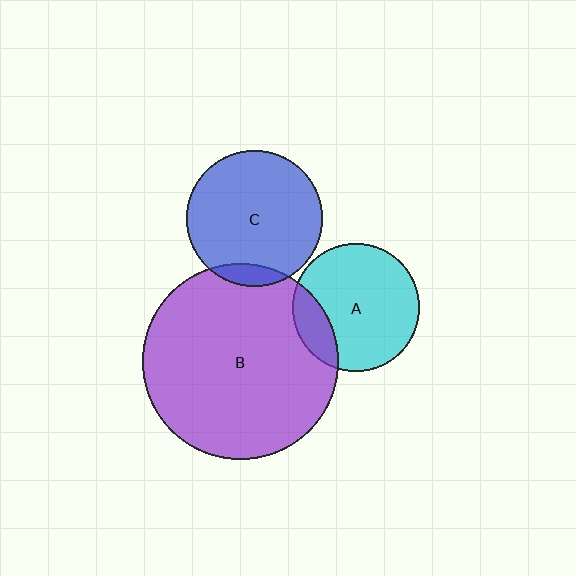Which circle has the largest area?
Circle B (purple).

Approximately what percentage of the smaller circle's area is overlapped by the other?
Approximately 10%.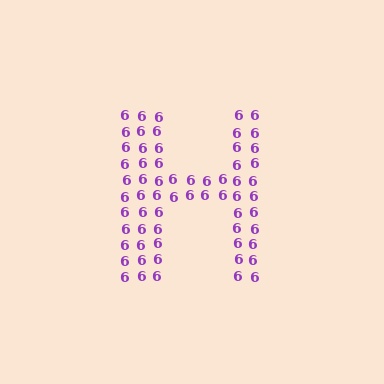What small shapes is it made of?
It is made of small digit 6's.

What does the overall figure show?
The overall figure shows the letter H.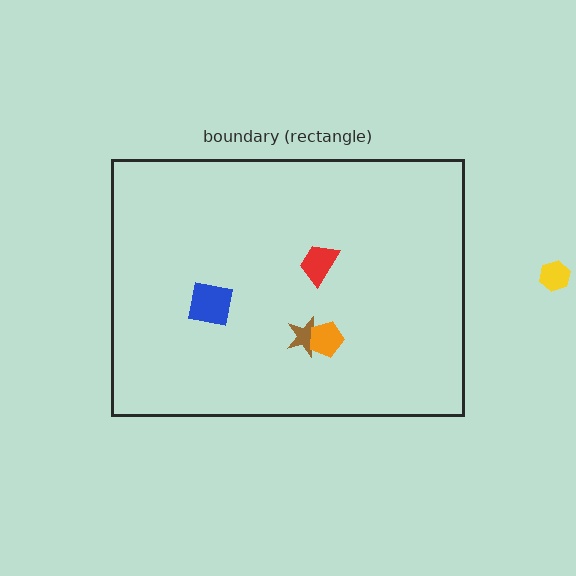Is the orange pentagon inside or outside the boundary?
Inside.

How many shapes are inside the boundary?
4 inside, 1 outside.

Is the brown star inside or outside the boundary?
Inside.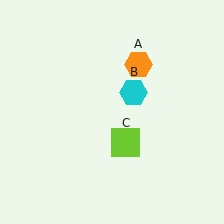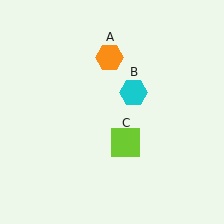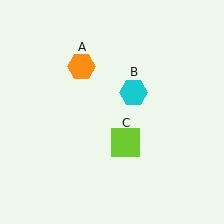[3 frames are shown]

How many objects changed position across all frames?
1 object changed position: orange hexagon (object A).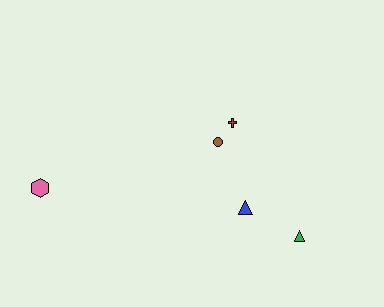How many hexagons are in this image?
There is 1 hexagon.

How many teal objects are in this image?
There are no teal objects.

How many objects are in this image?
There are 5 objects.